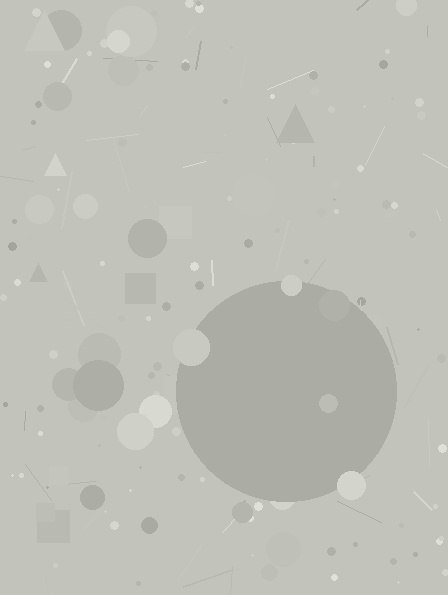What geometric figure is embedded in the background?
A circle is embedded in the background.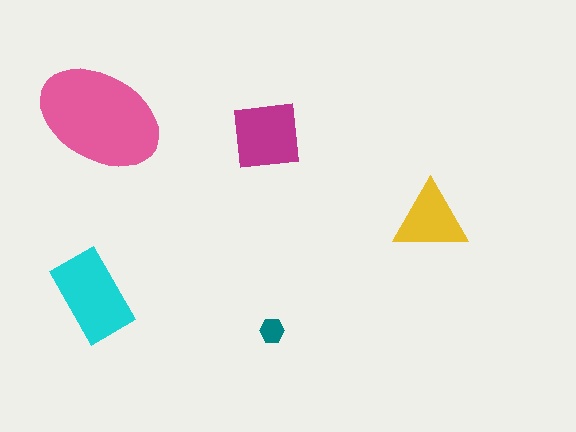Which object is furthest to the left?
The cyan rectangle is leftmost.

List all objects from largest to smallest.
The pink ellipse, the cyan rectangle, the magenta square, the yellow triangle, the teal hexagon.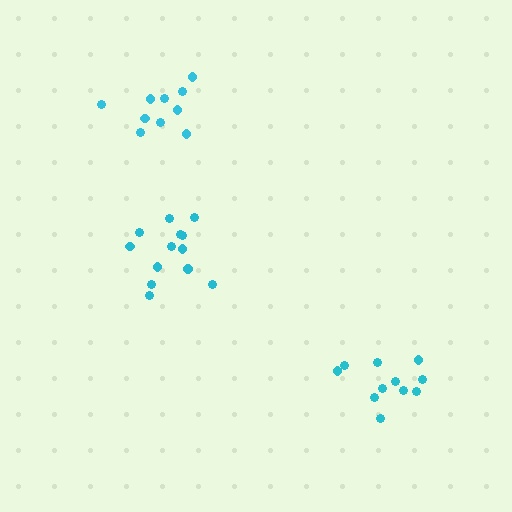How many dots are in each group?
Group 1: 11 dots, Group 2: 13 dots, Group 3: 10 dots (34 total).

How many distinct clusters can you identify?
There are 3 distinct clusters.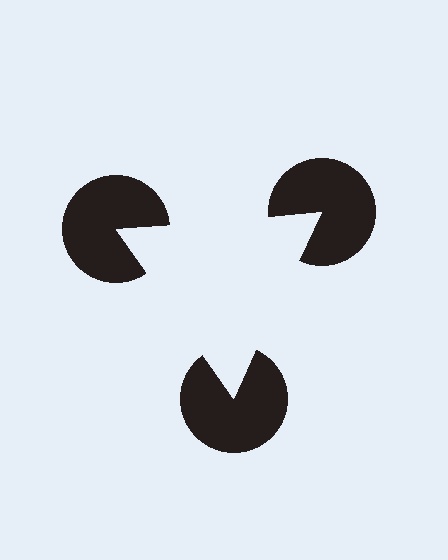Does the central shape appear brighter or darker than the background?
It typically appears slightly brighter than the background, even though no actual brightness change is drawn.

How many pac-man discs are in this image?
There are 3 — one at each vertex of the illusory triangle.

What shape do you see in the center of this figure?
An illusory triangle — its edges are inferred from the aligned wedge cuts in the pac-man discs, not physically drawn.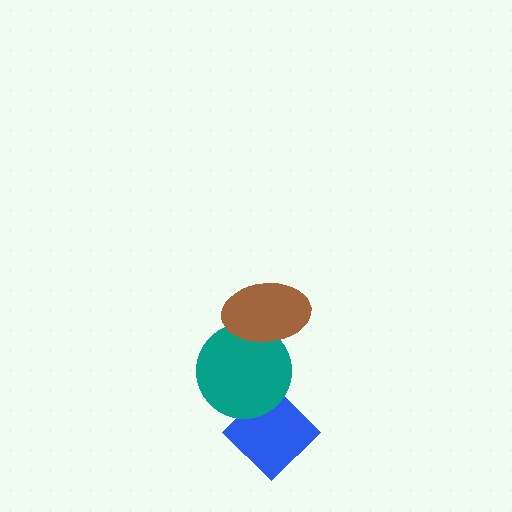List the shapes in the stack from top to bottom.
From top to bottom: the brown ellipse, the teal circle, the blue diamond.